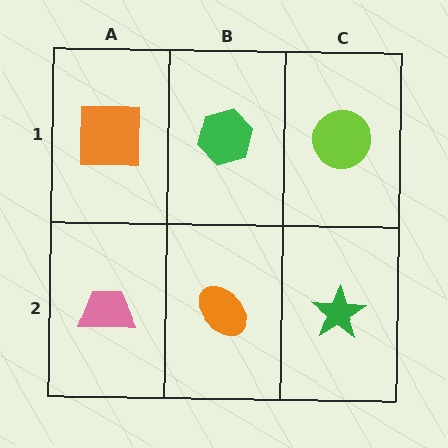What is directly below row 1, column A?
A pink trapezoid.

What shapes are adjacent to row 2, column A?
An orange square (row 1, column A), an orange ellipse (row 2, column B).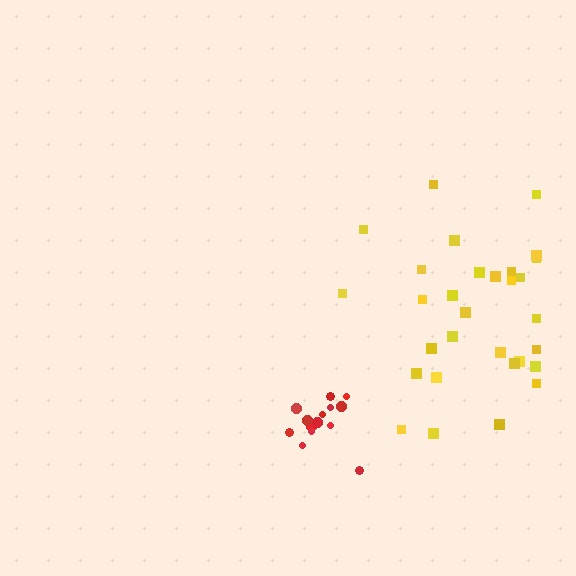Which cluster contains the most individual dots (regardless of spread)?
Yellow (30).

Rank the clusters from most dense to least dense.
red, yellow.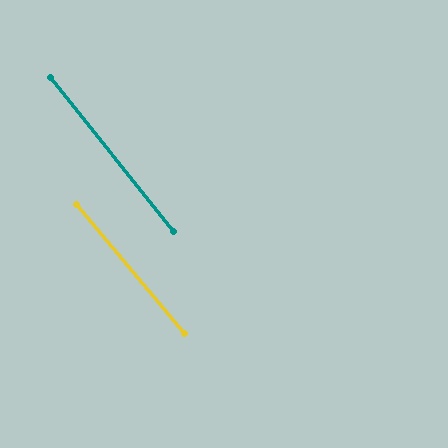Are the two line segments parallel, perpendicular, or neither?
Parallel — their directions differ by only 1.4°.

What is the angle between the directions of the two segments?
Approximately 1 degree.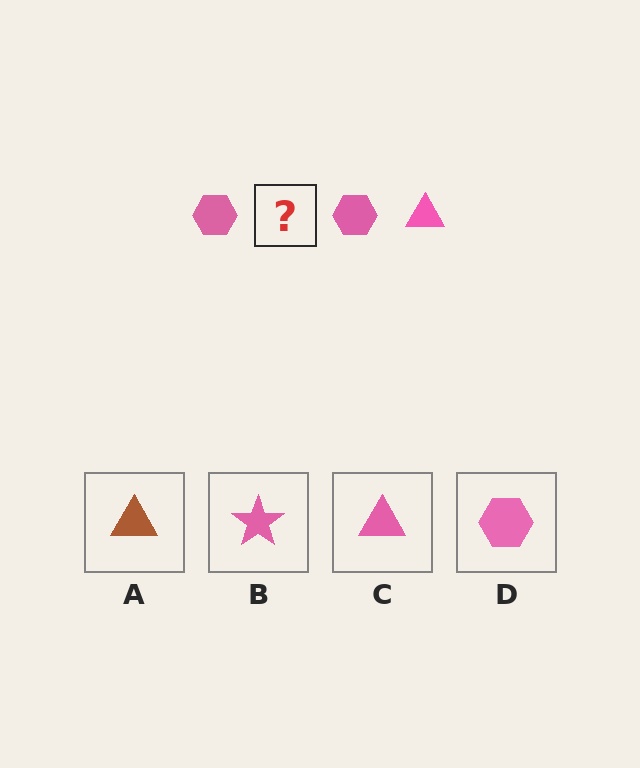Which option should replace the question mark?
Option C.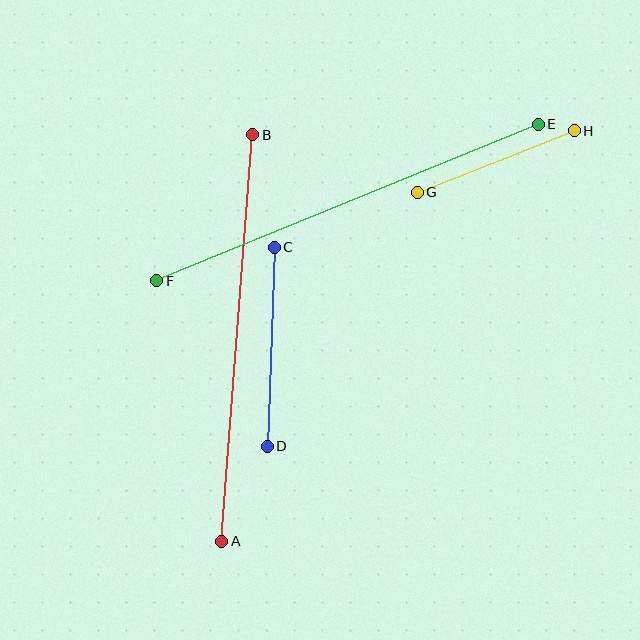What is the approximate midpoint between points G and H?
The midpoint is at approximately (496, 162) pixels.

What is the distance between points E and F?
The distance is approximately 413 pixels.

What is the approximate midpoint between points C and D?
The midpoint is at approximately (271, 347) pixels.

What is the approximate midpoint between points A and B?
The midpoint is at approximately (237, 338) pixels.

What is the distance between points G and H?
The distance is approximately 169 pixels.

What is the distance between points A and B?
The distance is approximately 408 pixels.